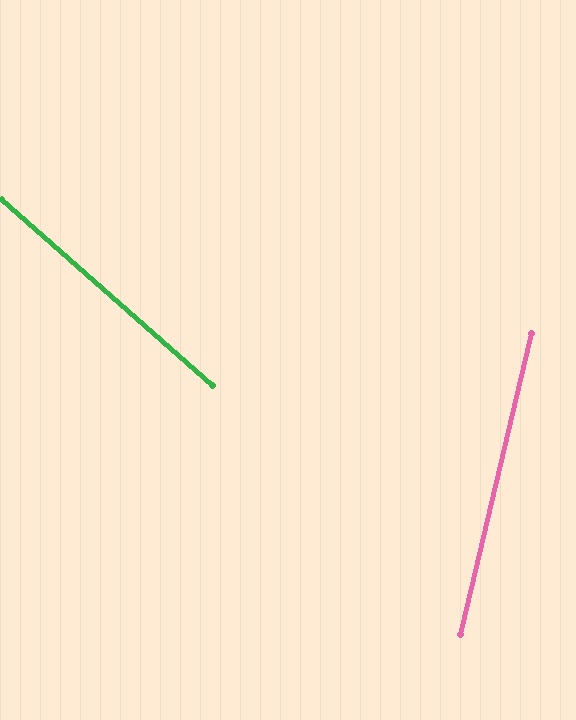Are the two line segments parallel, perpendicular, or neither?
Neither parallel nor perpendicular — they differ by about 62°.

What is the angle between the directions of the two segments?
Approximately 62 degrees.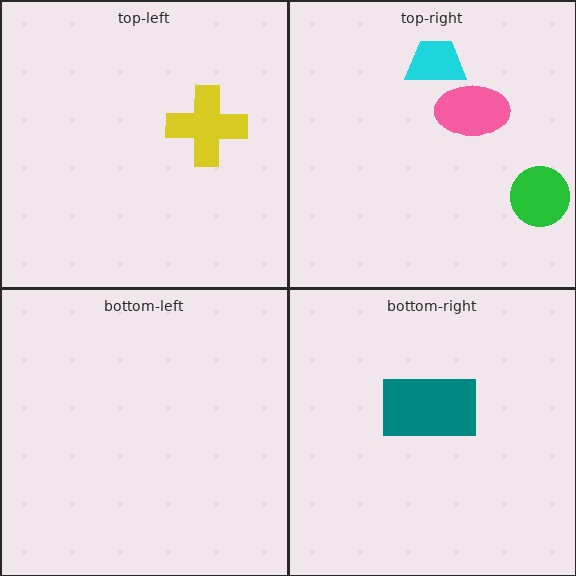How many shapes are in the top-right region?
3.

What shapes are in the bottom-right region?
The teal rectangle.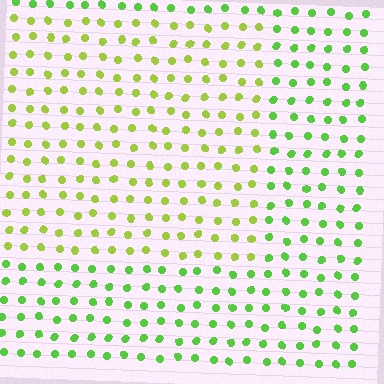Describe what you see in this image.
The image is filled with small lime elements in a uniform arrangement. A rectangle-shaped region is visible where the elements are tinted to a slightly different hue, forming a subtle color boundary.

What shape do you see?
I see a rectangle.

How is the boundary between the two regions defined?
The boundary is defined purely by a slight shift in hue (about 31 degrees). Spacing, size, and orientation are identical on both sides.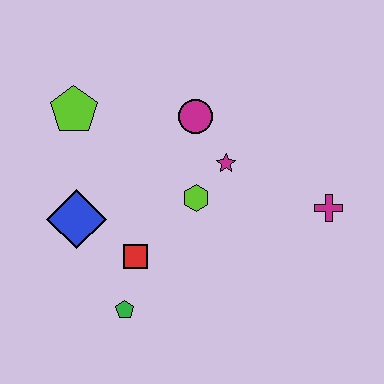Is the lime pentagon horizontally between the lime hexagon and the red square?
No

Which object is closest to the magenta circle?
The magenta star is closest to the magenta circle.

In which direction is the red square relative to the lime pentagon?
The red square is below the lime pentagon.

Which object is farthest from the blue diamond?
The magenta cross is farthest from the blue diamond.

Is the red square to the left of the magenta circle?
Yes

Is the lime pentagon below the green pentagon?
No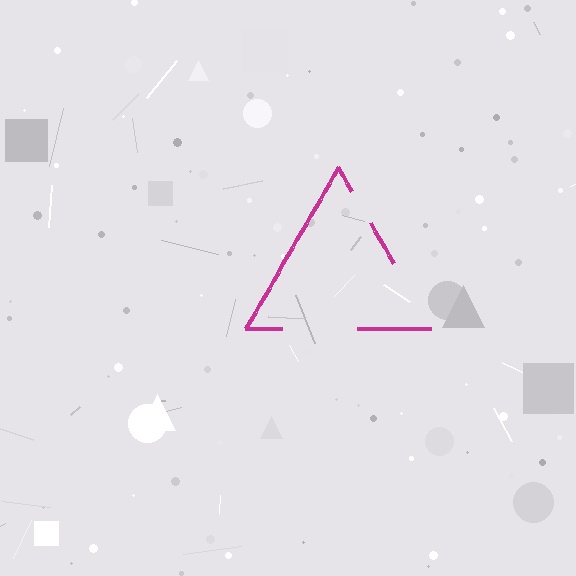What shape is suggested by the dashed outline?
The dashed outline suggests a triangle.